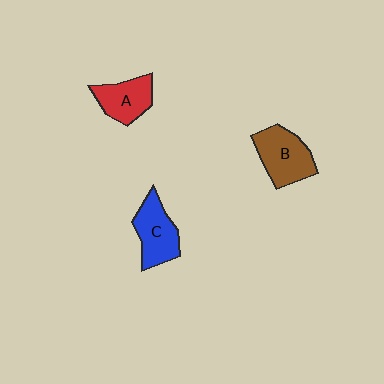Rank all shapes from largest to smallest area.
From largest to smallest: B (brown), C (blue), A (red).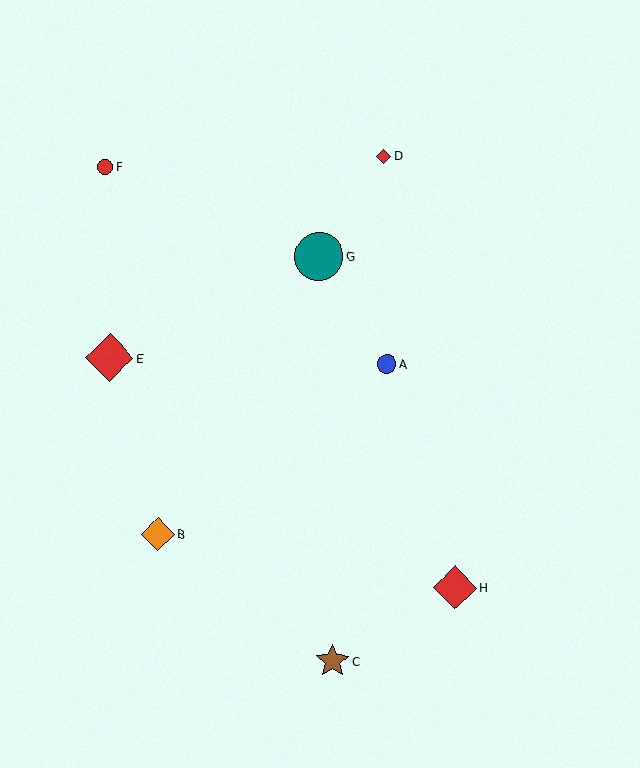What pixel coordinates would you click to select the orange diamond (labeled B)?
Click at (158, 534) to select the orange diamond B.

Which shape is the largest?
The teal circle (labeled G) is the largest.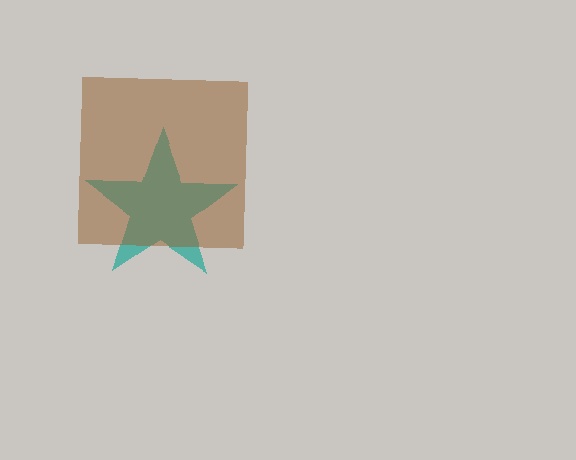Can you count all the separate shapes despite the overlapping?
Yes, there are 2 separate shapes.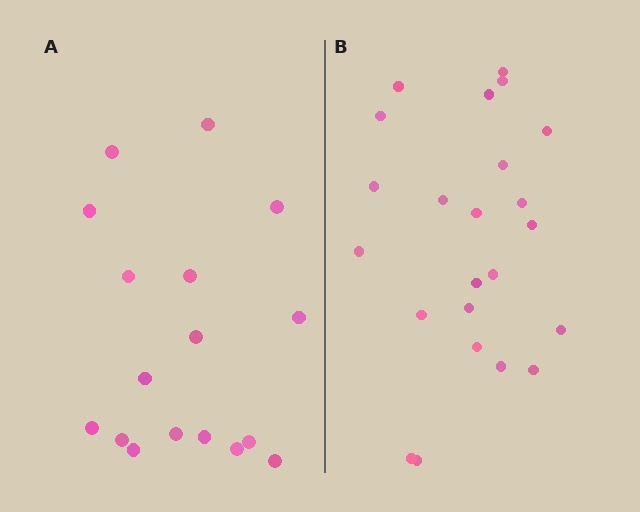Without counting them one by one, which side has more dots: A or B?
Region B (the right region) has more dots.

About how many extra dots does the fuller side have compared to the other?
Region B has about 6 more dots than region A.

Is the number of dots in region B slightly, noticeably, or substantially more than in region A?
Region B has noticeably more, but not dramatically so. The ratio is roughly 1.4 to 1.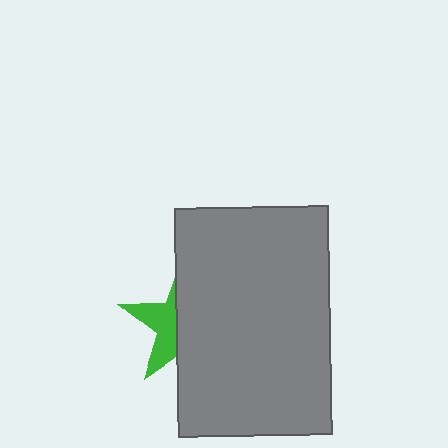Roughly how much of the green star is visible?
A small part of it is visible (roughly 38%).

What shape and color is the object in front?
The object in front is a gray rectangle.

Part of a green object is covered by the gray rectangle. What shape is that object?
It is a star.